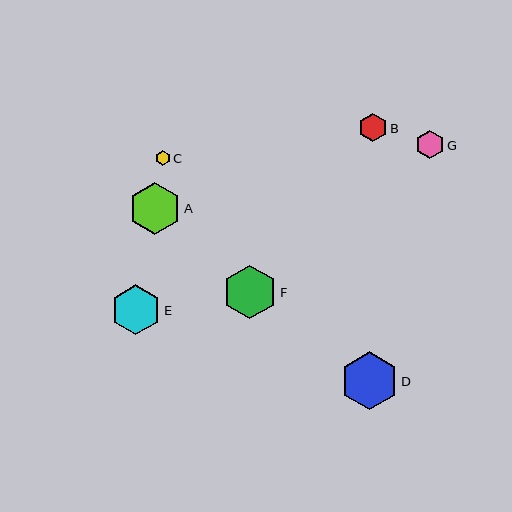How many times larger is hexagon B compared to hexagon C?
Hexagon B is approximately 1.9 times the size of hexagon C.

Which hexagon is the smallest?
Hexagon C is the smallest with a size of approximately 15 pixels.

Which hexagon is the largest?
Hexagon D is the largest with a size of approximately 58 pixels.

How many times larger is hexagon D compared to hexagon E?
Hexagon D is approximately 1.1 times the size of hexagon E.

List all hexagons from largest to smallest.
From largest to smallest: D, F, A, E, B, G, C.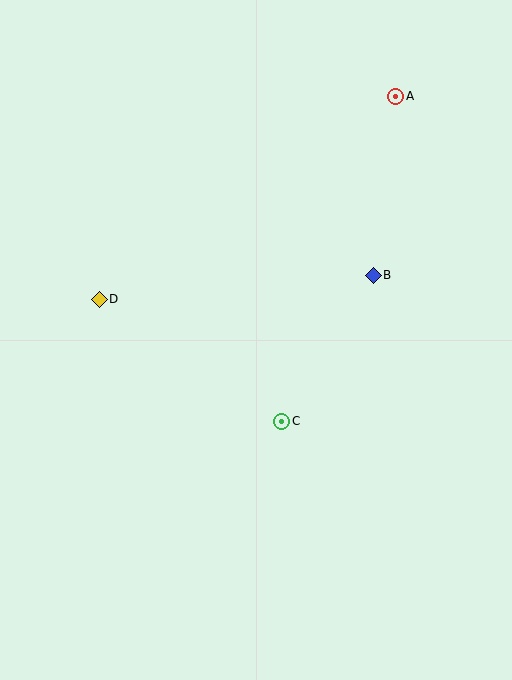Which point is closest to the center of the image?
Point C at (282, 421) is closest to the center.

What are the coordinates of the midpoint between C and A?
The midpoint between C and A is at (339, 259).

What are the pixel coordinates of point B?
Point B is at (373, 275).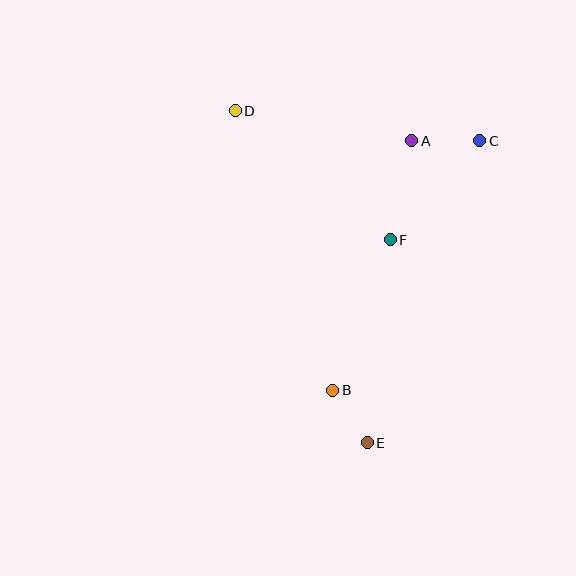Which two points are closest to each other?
Points B and E are closest to each other.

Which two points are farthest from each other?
Points D and E are farthest from each other.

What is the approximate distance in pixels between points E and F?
The distance between E and F is approximately 204 pixels.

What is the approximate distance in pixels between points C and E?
The distance between C and E is approximately 322 pixels.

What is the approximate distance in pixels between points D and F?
The distance between D and F is approximately 202 pixels.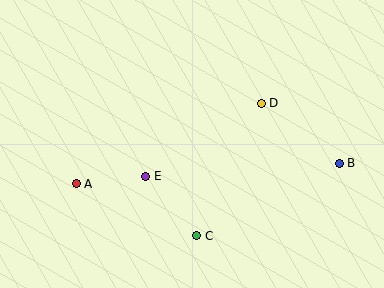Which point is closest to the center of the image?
Point E at (146, 176) is closest to the center.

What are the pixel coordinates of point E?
Point E is at (146, 176).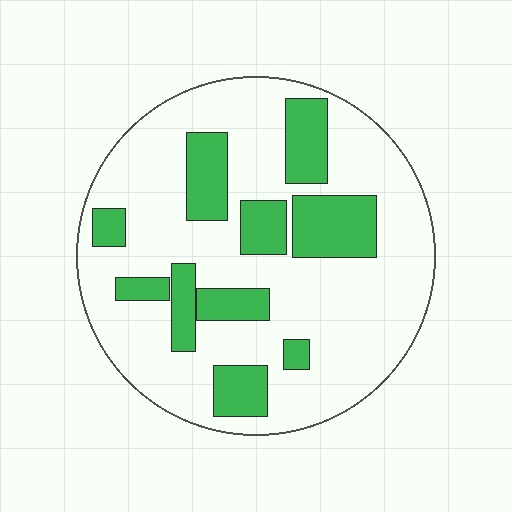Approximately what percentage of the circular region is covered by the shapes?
Approximately 25%.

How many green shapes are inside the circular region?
10.